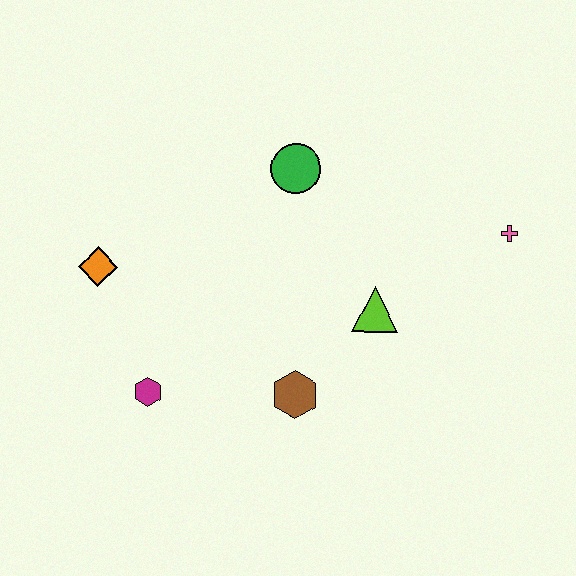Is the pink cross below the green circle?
Yes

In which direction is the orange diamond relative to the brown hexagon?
The orange diamond is to the left of the brown hexagon.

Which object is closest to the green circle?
The lime triangle is closest to the green circle.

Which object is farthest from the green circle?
The magenta hexagon is farthest from the green circle.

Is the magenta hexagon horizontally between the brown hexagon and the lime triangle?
No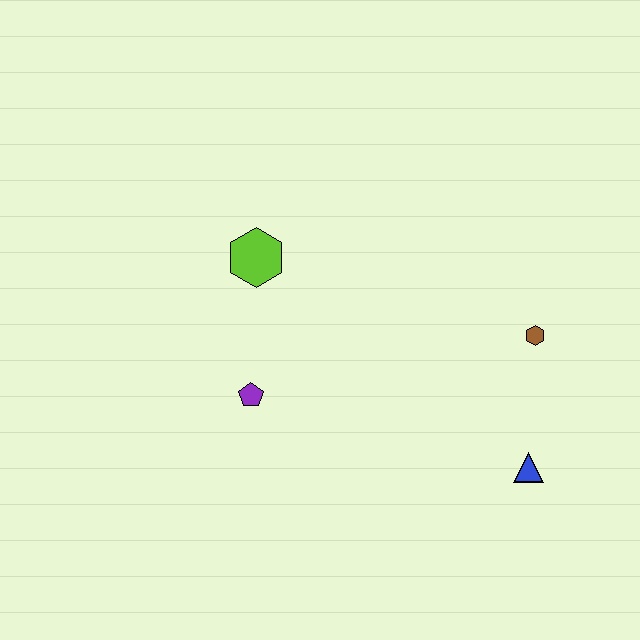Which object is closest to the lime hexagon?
The purple pentagon is closest to the lime hexagon.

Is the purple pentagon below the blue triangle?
No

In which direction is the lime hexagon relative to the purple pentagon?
The lime hexagon is above the purple pentagon.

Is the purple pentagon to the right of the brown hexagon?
No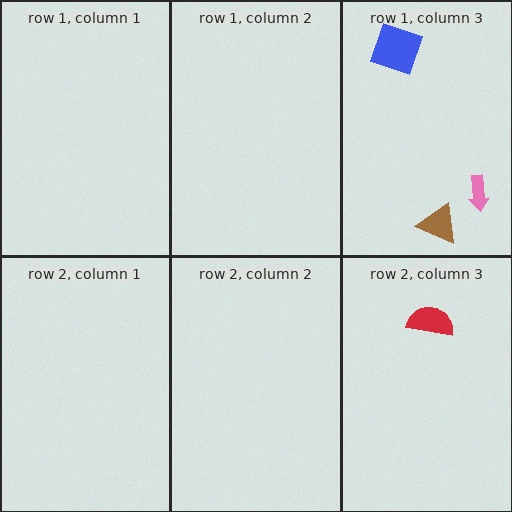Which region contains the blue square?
The row 1, column 3 region.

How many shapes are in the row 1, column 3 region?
3.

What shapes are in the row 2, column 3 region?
The red semicircle.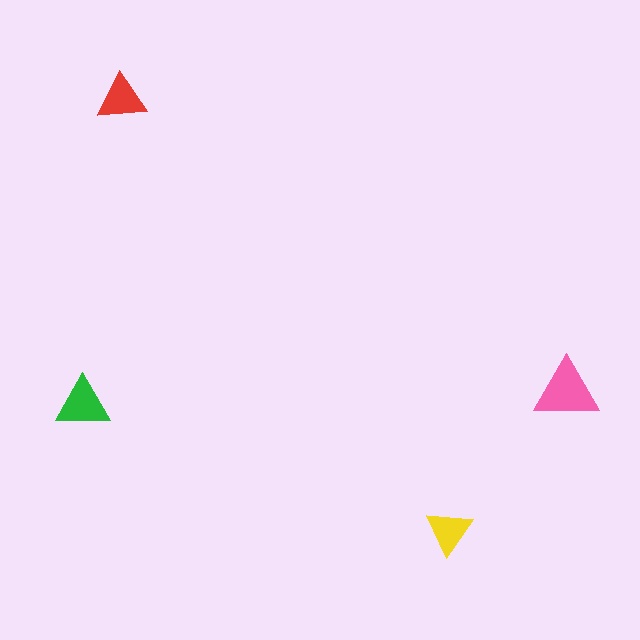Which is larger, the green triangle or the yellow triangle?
The green one.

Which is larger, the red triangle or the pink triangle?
The pink one.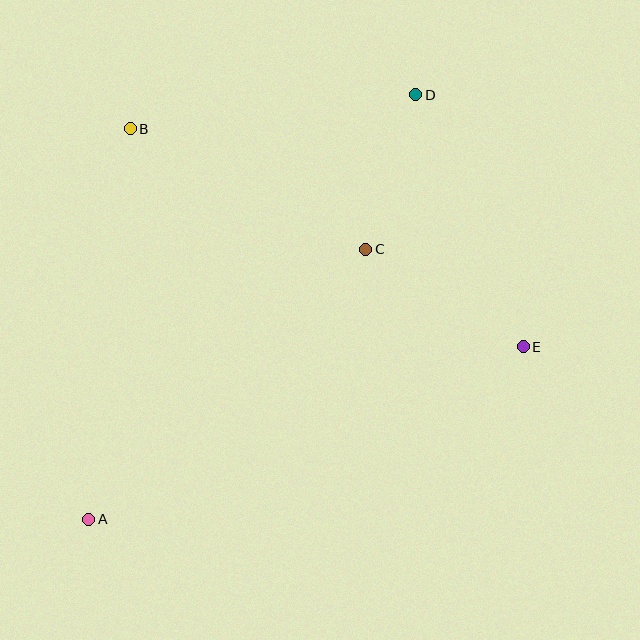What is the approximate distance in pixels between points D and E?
The distance between D and E is approximately 274 pixels.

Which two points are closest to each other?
Points C and D are closest to each other.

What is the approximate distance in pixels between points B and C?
The distance between B and C is approximately 265 pixels.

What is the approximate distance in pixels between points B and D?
The distance between B and D is approximately 288 pixels.